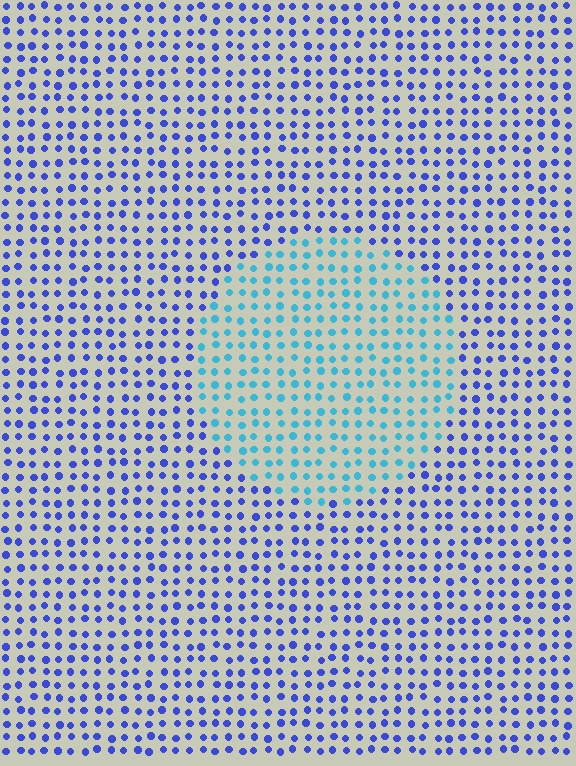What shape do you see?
I see a circle.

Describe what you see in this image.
The image is filled with small blue elements in a uniform arrangement. A circle-shaped region is visible where the elements are tinted to a slightly different hue, forming a subtle color boundary.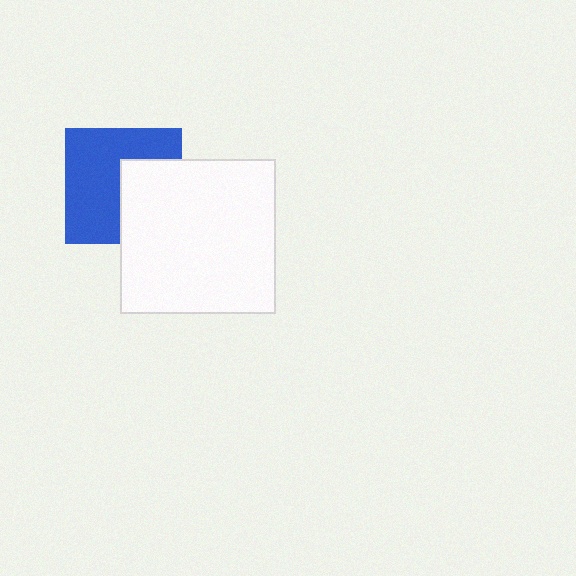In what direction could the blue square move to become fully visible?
The blue square could move left. That would shift it out from behind the white square entirely.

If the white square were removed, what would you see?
You would see the complete blue square.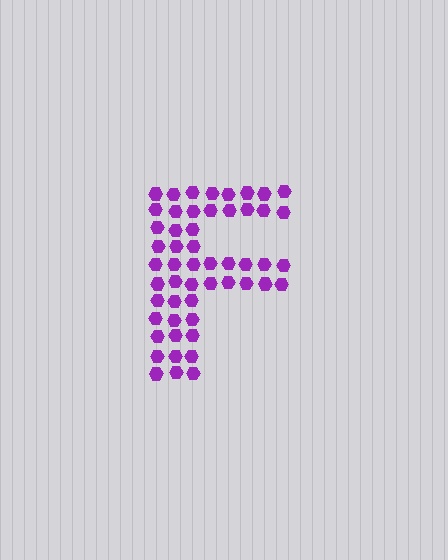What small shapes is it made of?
It is made of small hexagons.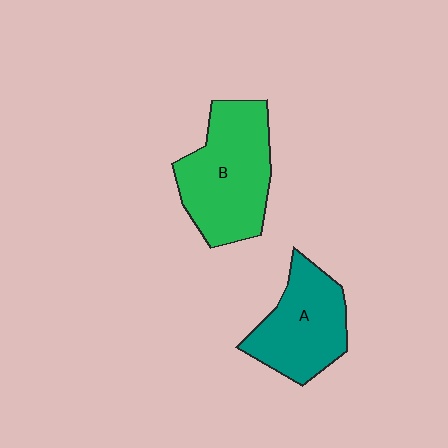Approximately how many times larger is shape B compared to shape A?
Approximately 1.3 times.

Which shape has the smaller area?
Shape A (teal).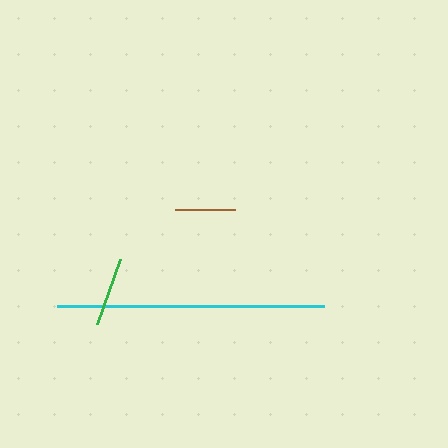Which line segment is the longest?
The cyan line is the longest at approximately 267 pixels.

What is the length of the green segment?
The green segment is approximately 69 pixels long.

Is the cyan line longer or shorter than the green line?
The cyan line is longer than the green line.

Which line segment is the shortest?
The brown line is the shortest at approximately 60 pixels.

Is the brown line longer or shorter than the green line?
The green line is longer than the brown line.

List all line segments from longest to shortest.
From longest to shortest: cyan, green, brown.